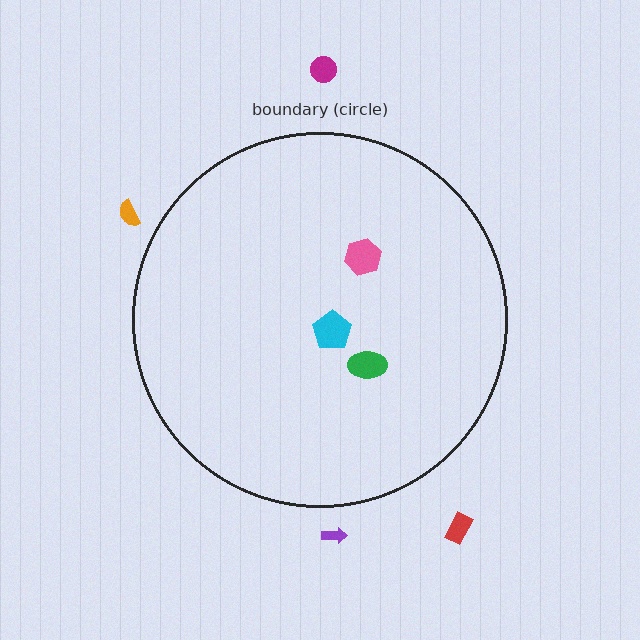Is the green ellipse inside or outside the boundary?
Inside.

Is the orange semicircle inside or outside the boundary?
Outside.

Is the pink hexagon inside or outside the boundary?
Inside.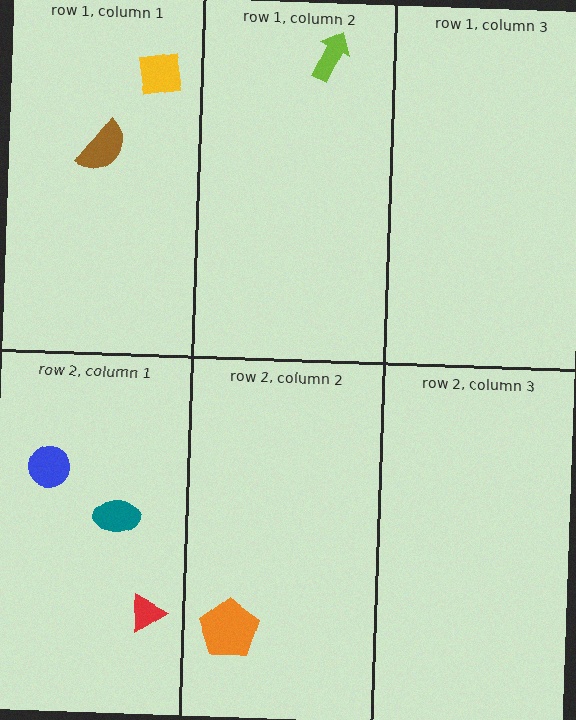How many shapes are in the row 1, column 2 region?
1.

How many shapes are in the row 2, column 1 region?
3.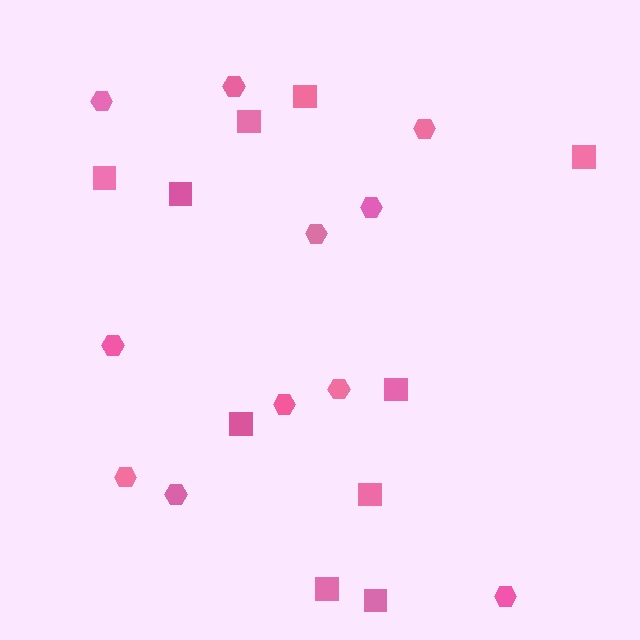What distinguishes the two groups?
There are 2 groups: one group of squares (10) and one group of hexagons (11).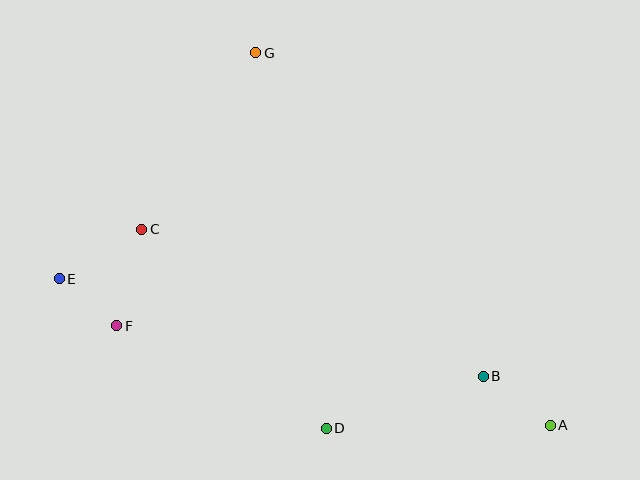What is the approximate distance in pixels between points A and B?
The distance between A and B is approximately 83 pixels.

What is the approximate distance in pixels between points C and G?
The distance between C and G is approximately 210 pixels.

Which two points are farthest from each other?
Points A and E are farthest from each other.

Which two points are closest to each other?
Points E and F are closest to each other.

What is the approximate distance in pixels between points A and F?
The distance between A and F is approximately 444 pixels.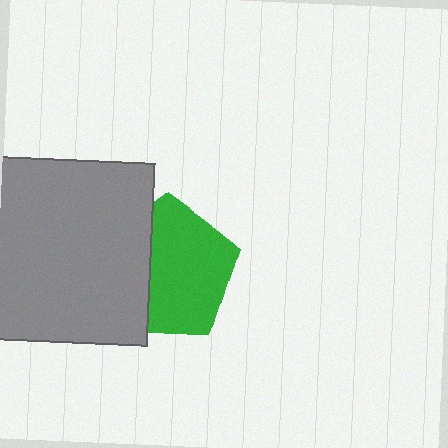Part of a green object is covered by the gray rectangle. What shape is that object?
It is a pentagon.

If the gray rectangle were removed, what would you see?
You would see the complete green pentagon.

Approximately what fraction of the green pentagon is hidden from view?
Roughly 37% of the green pentagon is hidden behind the gray rectangle.